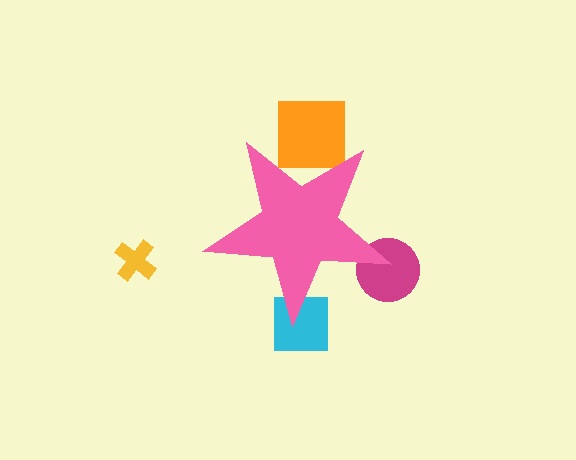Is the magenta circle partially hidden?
Yes, the magenta circle is partially hidden behind the pink star.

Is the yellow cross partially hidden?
No, the yellow cross is fully visible.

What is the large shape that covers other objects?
A pink star.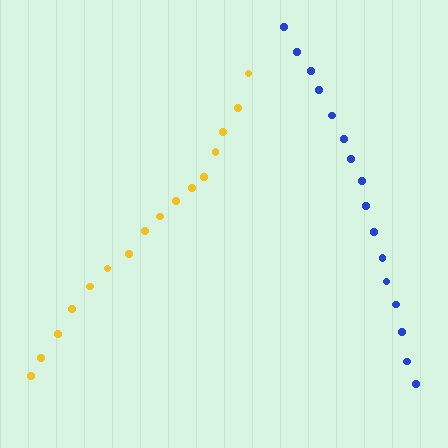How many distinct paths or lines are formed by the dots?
There are 2 distinct paths.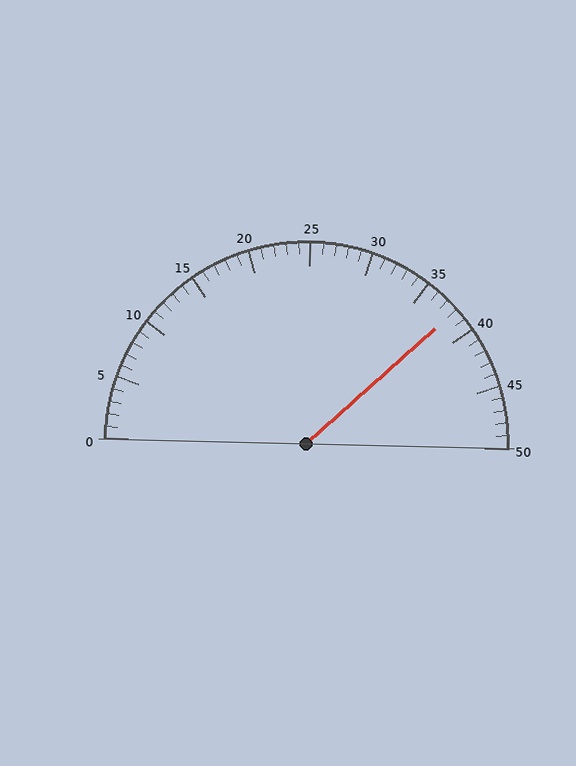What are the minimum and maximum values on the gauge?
The gauge ranges from 0 to 50.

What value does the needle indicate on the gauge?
The needle indicates approximately 38.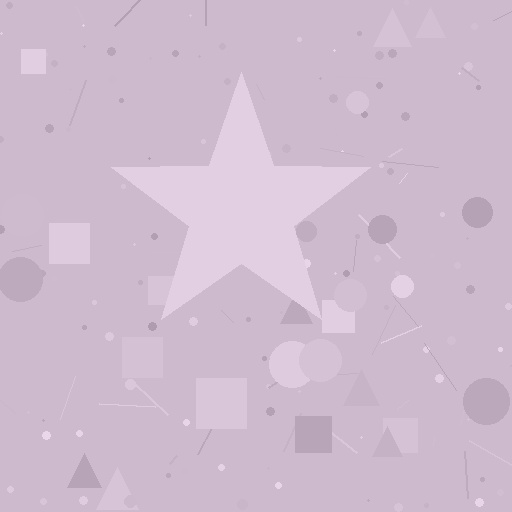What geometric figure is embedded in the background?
A star is embedded in the background.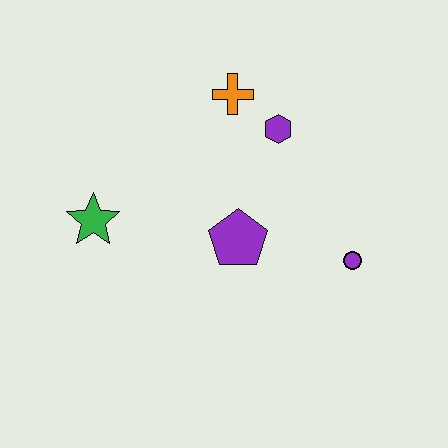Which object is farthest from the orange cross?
The purple circle is farthest from the orange cross.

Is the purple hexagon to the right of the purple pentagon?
Yes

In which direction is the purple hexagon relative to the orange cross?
The purple hexagon is to the right of the orange cross.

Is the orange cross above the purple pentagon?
Yes